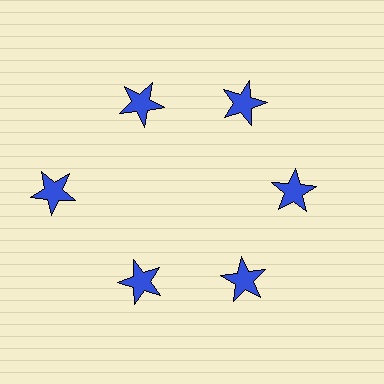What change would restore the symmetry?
The symmetry would be restored by moving it inward, back onto the ring so that all 6 stars sit at equal angles and equal distance from the center.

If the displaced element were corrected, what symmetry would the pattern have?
It would have 6-fold rotational symmetry — the pattern would map onto itself every 60 degrees.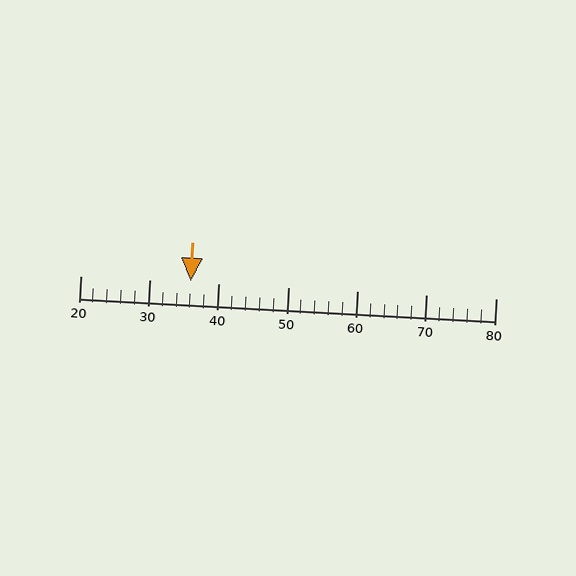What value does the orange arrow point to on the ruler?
The orange arrow points to approximately 36.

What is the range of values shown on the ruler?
The ruler shows values from 20 to 80.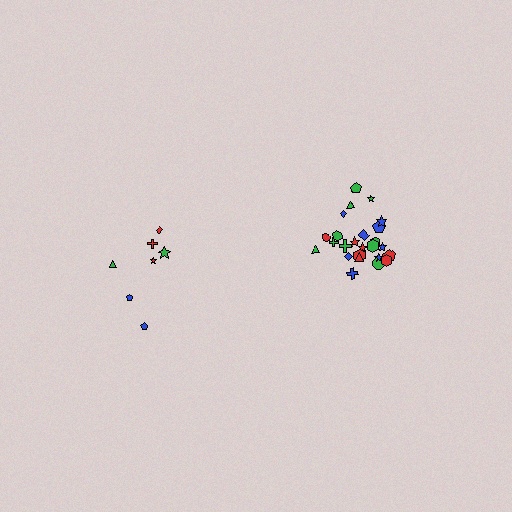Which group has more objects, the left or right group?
The right group.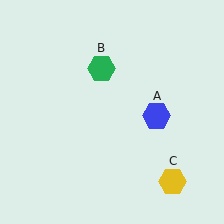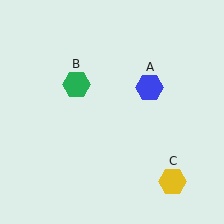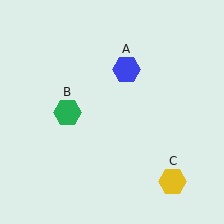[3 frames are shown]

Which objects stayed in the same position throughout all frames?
Yellow hexagon (object C) remained stationary.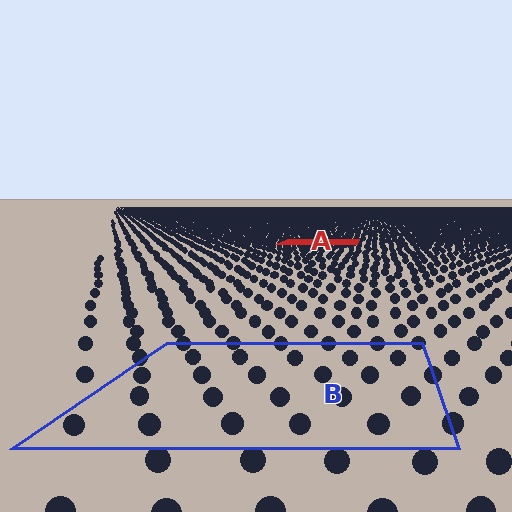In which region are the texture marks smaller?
The texture marks are smaller in region A, because it is farther away.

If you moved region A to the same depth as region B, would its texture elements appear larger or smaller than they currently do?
They would appear larger. At a closer depth, the same texture elements are projected at a bigger on-screen size.